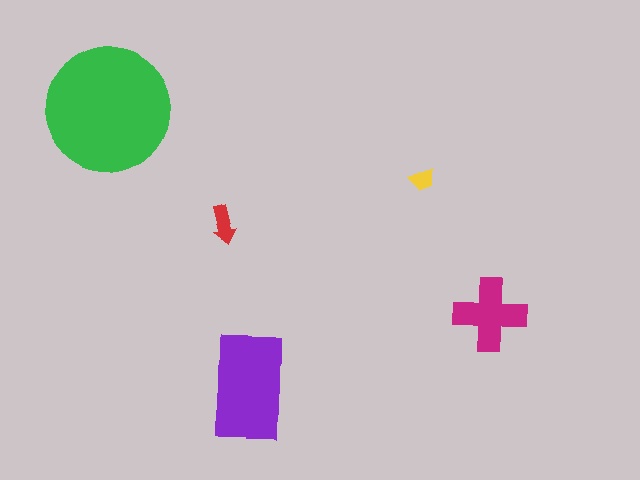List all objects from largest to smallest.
The green circle, the purple rectangle, the magenta cross, the red arrow, the yellow trapezoid.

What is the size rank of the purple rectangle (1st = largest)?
2nd.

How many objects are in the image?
There are 5 objects in the image.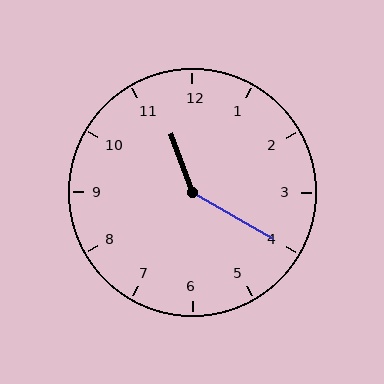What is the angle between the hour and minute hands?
Approximately 140 degrees.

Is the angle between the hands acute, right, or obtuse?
It is obtuse.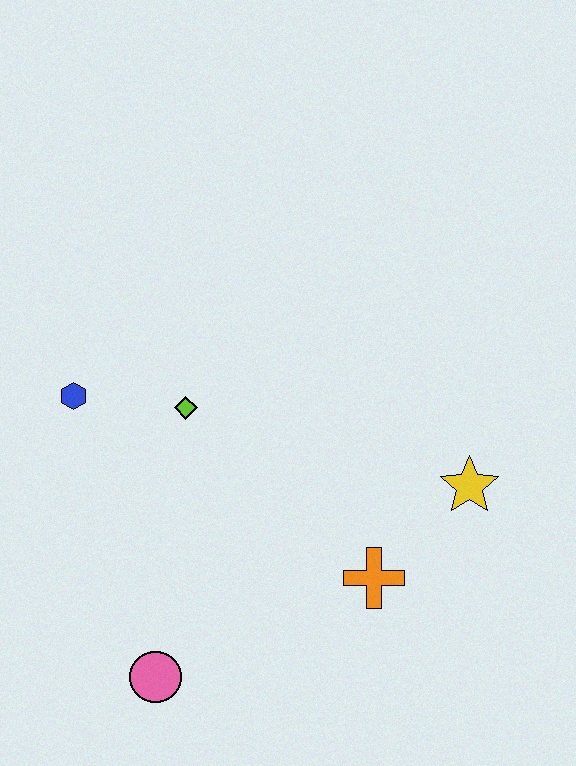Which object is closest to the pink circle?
The orange cross is closest to the pink circle.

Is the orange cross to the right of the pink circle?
Yes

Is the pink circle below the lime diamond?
Yes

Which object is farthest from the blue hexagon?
The yellow star is farthest from the blue hexagon.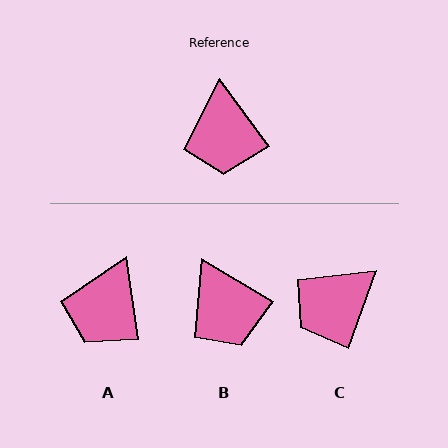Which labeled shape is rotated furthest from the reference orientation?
C, about 56 degrees away.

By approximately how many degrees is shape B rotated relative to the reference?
Approximately 22 degrees counter-clockwise.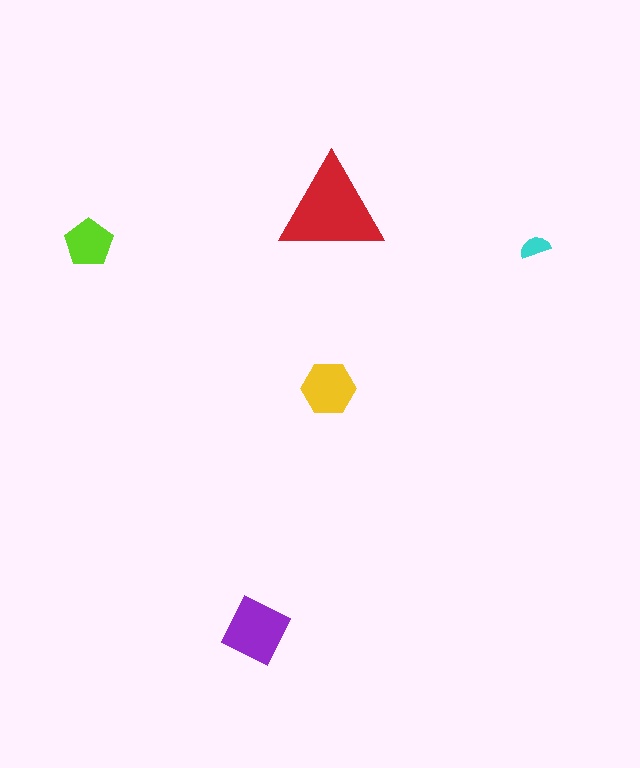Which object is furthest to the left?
The lime pentagon is leftmost.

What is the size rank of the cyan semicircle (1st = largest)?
5th.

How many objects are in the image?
There are 5 objects in the image.